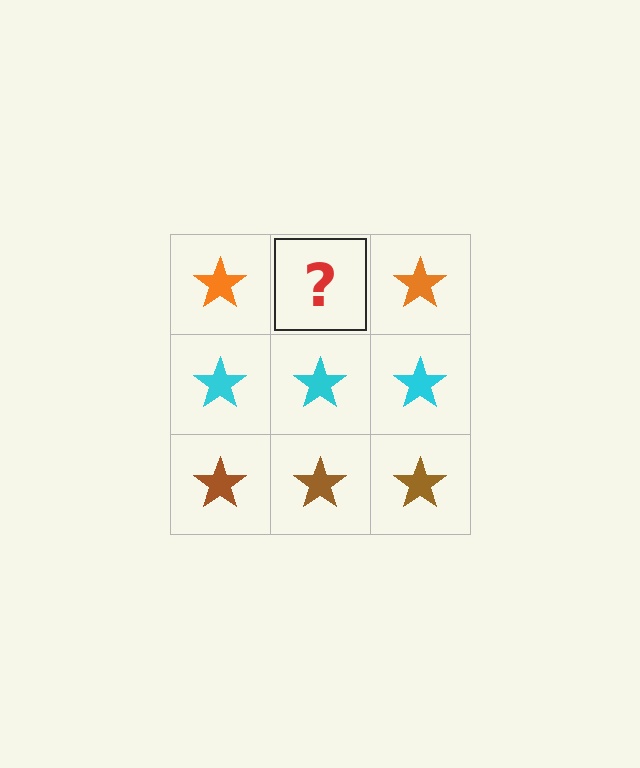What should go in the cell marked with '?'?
The missing cell should contain an orange star.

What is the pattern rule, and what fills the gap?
The rule is that each row has a consistent color. The gap should be filled with an orange star.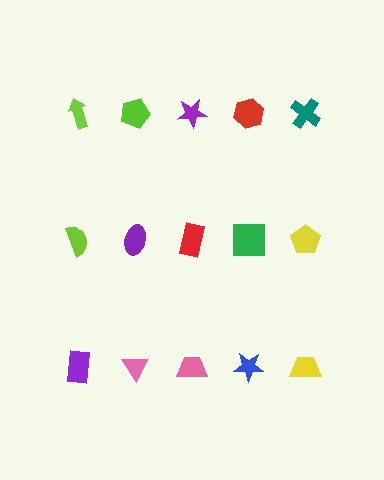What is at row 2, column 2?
A purple ellipse.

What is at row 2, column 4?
A green square.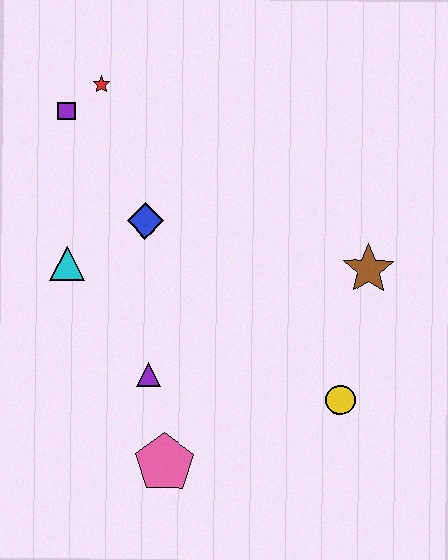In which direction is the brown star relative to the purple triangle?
The brown star is to the right of the purple triangle.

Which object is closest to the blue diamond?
The cyan triangle is closest to the blue diamond.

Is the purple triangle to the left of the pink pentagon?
Yes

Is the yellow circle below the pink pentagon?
No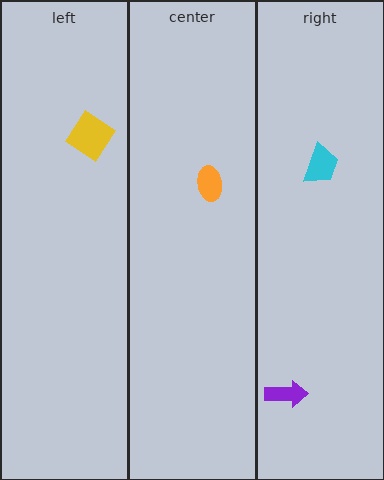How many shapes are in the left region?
1.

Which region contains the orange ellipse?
The center region.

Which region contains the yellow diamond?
The left region.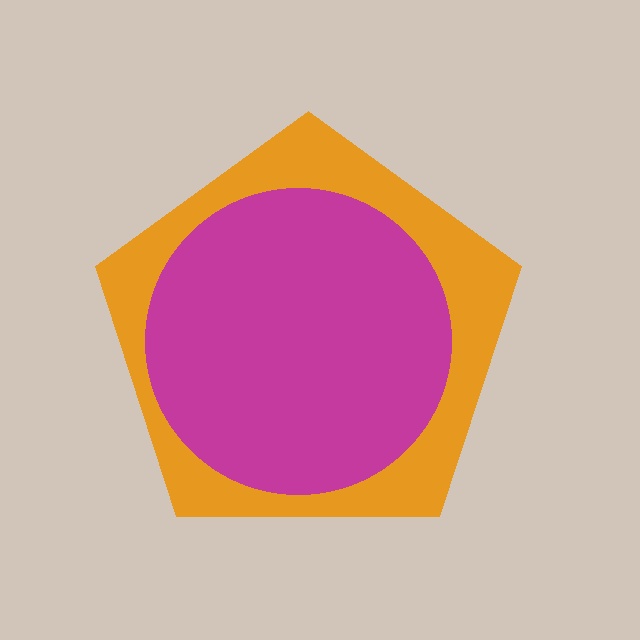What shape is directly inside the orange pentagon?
The magenta circle.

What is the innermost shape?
The magenta circle.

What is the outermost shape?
The orange pentagon.